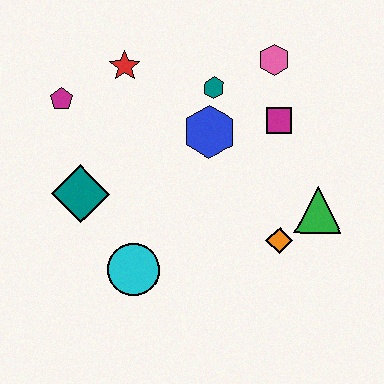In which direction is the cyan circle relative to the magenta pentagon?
The cyan circle is below the magenta pentagon.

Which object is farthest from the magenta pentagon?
The green triangle is farthest from the magenta pentagon.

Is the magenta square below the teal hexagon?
Yes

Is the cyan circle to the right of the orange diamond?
No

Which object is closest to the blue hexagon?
The teal hexagon is closest to the blue hexagon.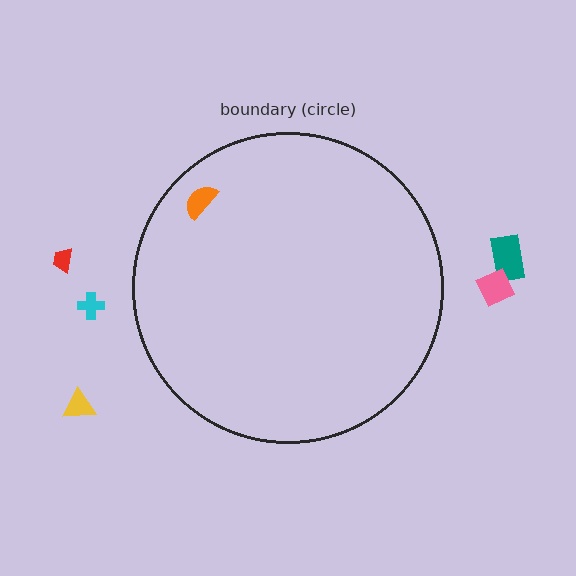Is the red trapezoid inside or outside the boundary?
Outside.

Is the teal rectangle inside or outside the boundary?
Outside.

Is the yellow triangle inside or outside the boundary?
Outside.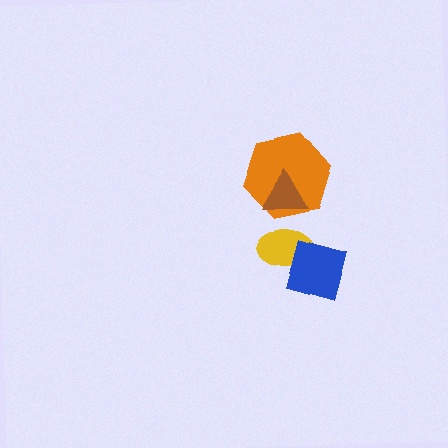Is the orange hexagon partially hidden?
Yes, it is partially covered by another shape.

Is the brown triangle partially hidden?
No, no other shape covers it.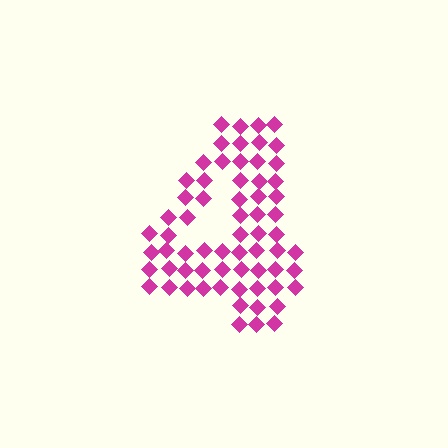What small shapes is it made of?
It is made of small diamonds.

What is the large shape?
The large shape is the digit 4.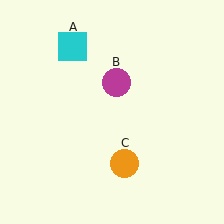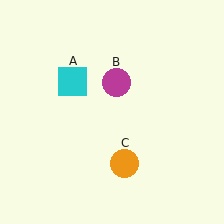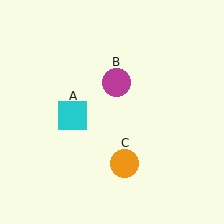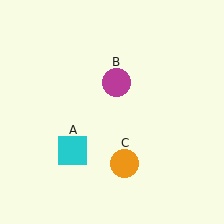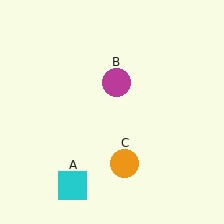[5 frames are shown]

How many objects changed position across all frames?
1 object changed position: cyan square (object A).